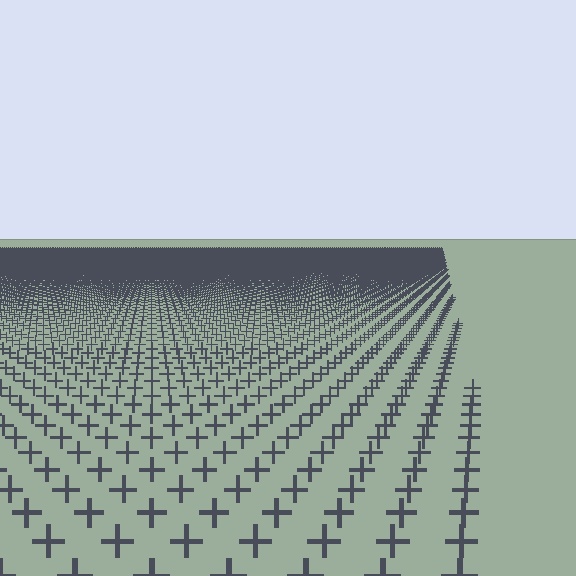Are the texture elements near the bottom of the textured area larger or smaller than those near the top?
Larger. Near the bottom, elements are closer to the viewer and appear at a bigger on-screen size.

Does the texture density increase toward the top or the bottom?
Density increases toward the top.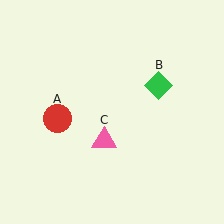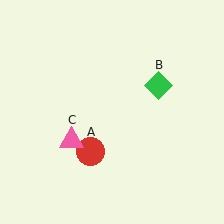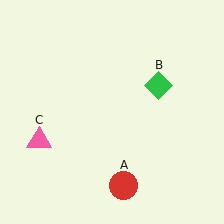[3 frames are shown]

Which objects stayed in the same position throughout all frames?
Green diamond (object B) remained stationary.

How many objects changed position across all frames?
2 objects changed position: red circle (object A), pink triangle (object C).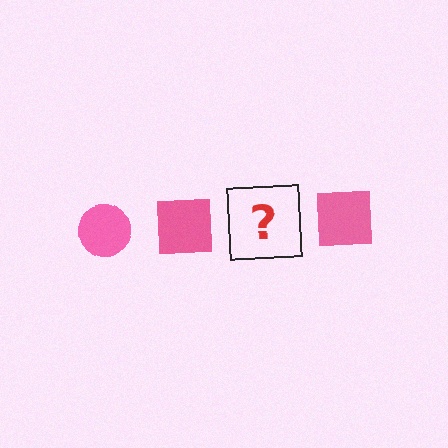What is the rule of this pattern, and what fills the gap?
The rule is that the pattern cycles through circle, square shapes in pink. The gap should be filled with a pink circle.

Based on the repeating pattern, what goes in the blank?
The blank should be a pink circle.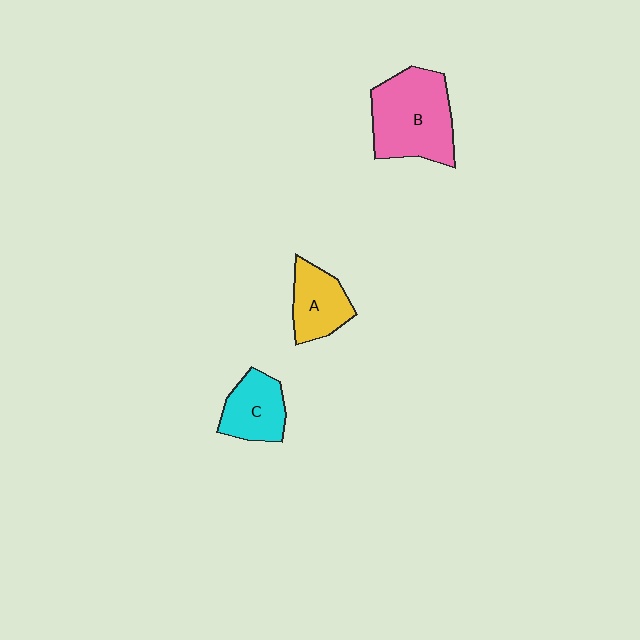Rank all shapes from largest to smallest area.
From largest to smallest: B (pink), C (cyan), A (yellow).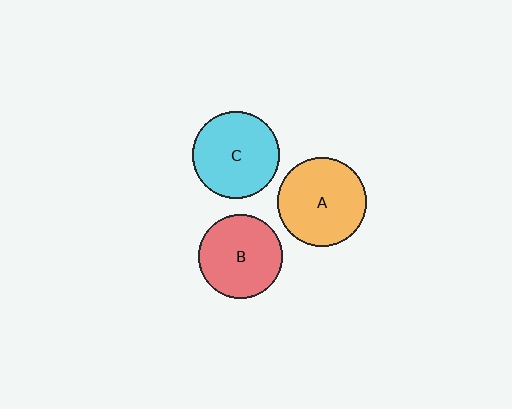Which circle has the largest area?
Circle A (orange).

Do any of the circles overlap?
No, none of the circles overlap.